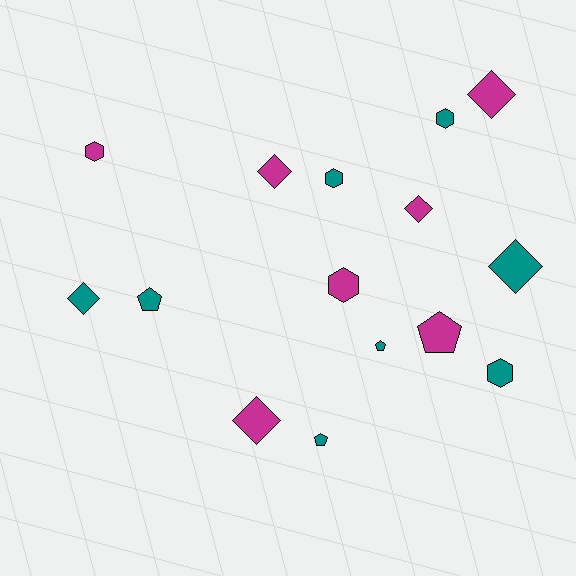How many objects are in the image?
There are 15 objects.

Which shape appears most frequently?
Diamond, with 6 objects.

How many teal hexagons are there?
There are 3 teal hexagons.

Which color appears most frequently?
Teal, with 8 objects.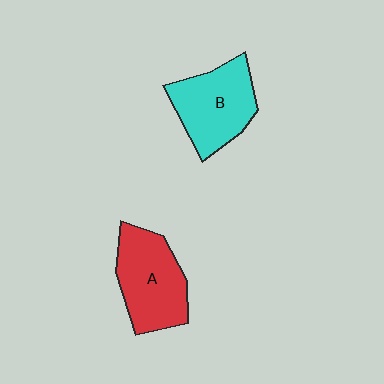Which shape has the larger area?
Shape A (red).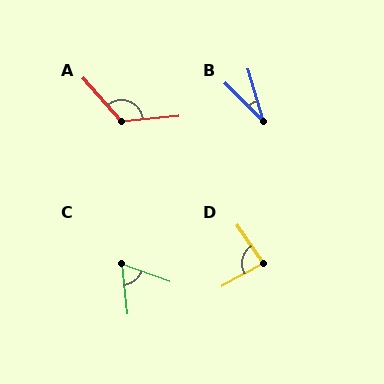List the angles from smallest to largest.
B (29°), C (65°), D (84°), A (126°).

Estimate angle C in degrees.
Approximately 65 degrees.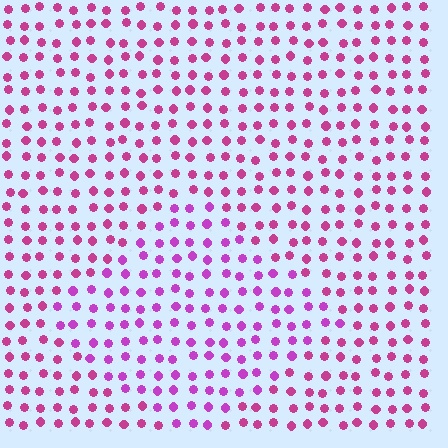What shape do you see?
I see a diamond.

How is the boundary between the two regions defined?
The boundary is defined purely by a slight shift in hue (about 25 degrees). Spacing, size, and orientation are identical on both sides.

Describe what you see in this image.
The image is filled with small magenta elements in a uniform arrangement. A diamond-shaped region is visible where the elements are tinted to a slightly different hue, forming a subtle color boundary.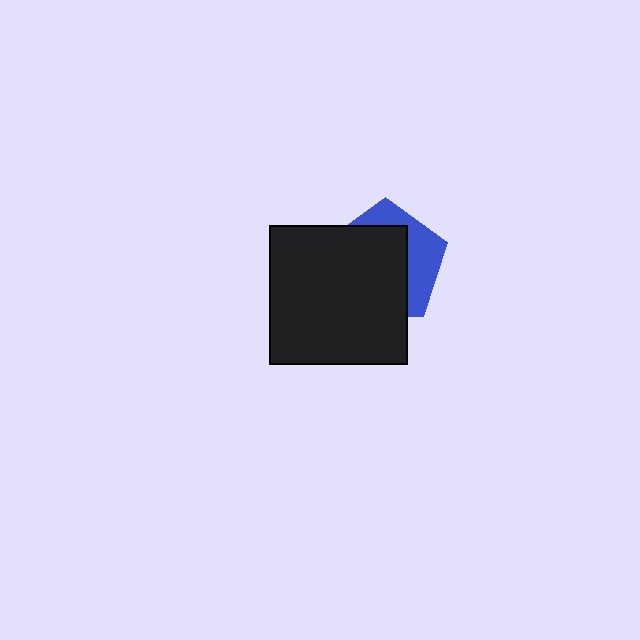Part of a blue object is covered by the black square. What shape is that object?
It is a pentagon.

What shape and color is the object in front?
The object in front is a black square.